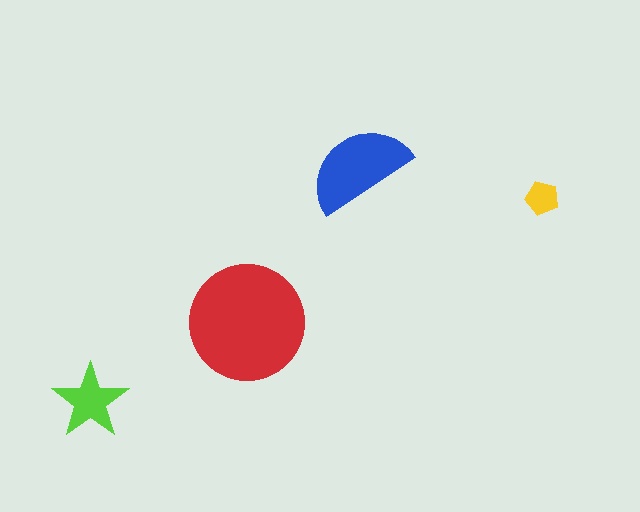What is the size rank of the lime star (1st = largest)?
3rd.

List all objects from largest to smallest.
The red circle, the blue semicircle, the lime star, the yellow pentagon.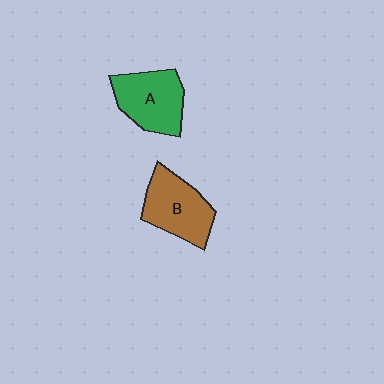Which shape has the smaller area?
Shape B (brown).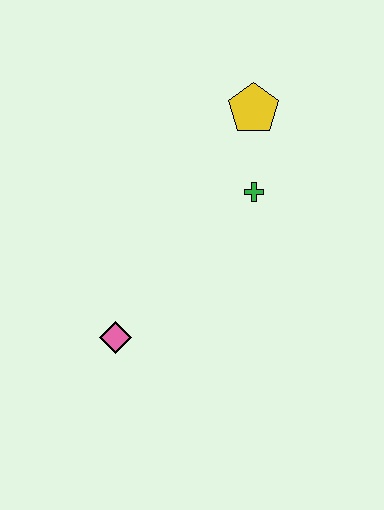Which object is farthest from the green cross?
The pink diamond is farthest from the green cross.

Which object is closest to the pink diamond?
The green cross is closest to the pink diamond.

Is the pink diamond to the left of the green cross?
Yes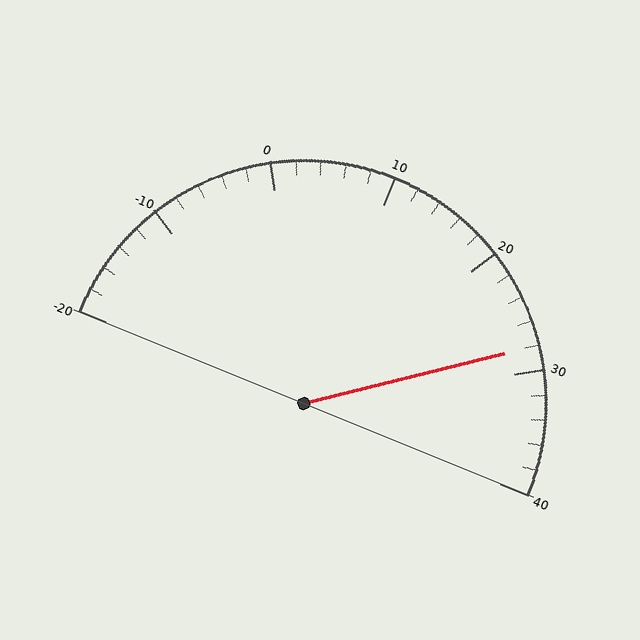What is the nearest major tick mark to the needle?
The nearest major tick mark is 30.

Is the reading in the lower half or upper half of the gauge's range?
The reading is in the upper half of the range (-20 to 40).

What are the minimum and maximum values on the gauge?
The gauge ranges from -20 to 40.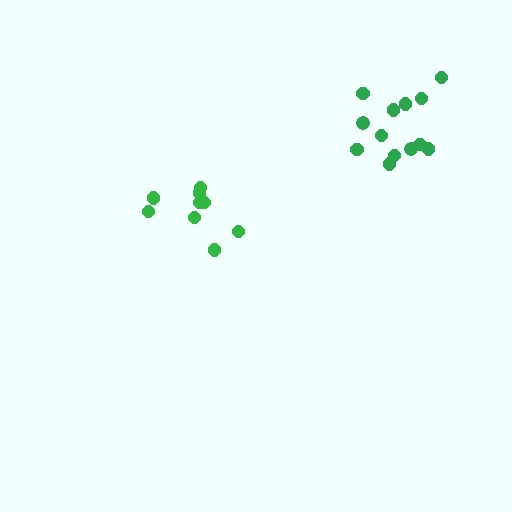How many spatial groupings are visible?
There are 2 spatial groupings.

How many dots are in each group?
Group 1: 9 dots, Group 2: 13 dots (22 total).